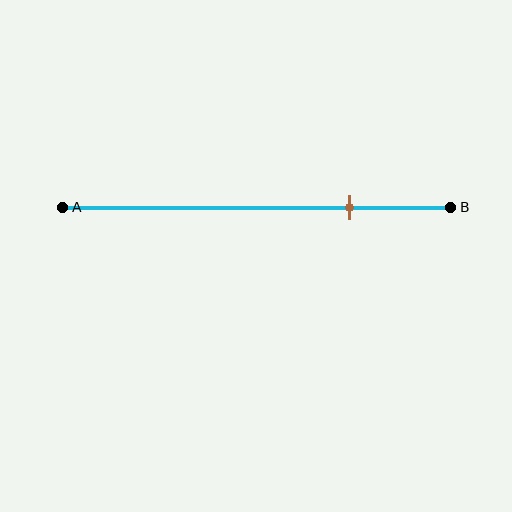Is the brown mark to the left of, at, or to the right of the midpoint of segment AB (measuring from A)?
The brown mark is to the right of the midpoint of segment AB.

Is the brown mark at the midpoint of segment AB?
No, the mark is at about 75% from A, not at the 50% midpoint.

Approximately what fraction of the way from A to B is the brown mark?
The brown mark is approximately 75% of the way from A to B.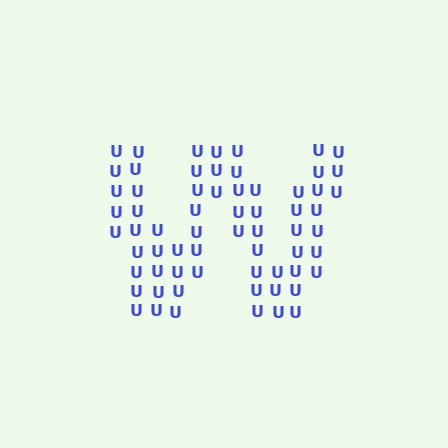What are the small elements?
The small elements are letter U's.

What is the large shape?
The large shape is the letter W.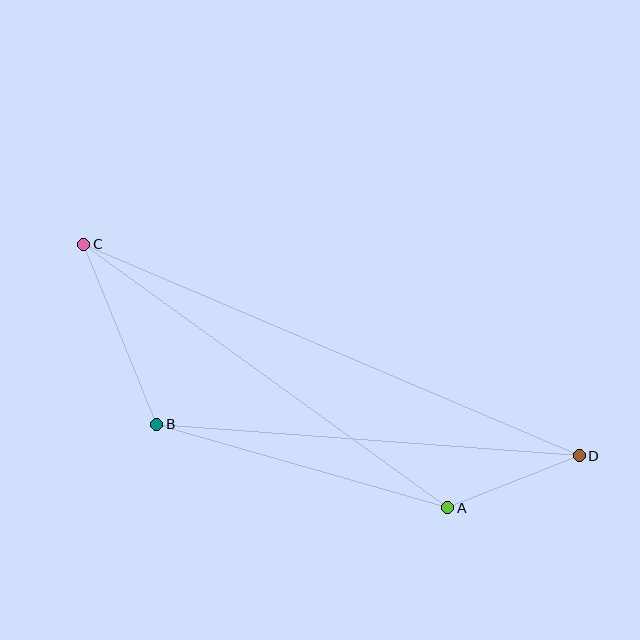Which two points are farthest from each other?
Points C and D are farthest from each other.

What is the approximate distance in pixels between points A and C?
The distance between A and C is approximately 449 pixels.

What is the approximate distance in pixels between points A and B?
The distance between A and B is approximately 302 pixels.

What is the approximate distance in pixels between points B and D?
The distance between B and D is approximately 423 pixels.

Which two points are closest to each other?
Points A and D are closest to each other.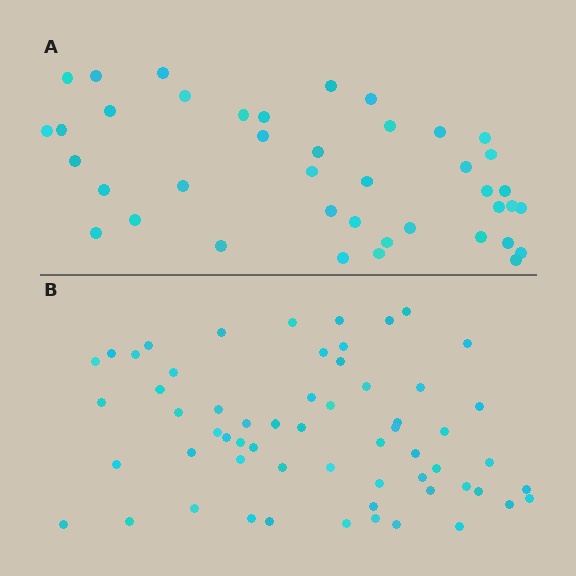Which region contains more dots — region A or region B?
Region B (the bottom region) has more dots.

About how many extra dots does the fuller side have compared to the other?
Region B has approximately 20 more dots than region A.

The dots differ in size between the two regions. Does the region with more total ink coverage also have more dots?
No. Region A has more total ink coverage because its dots are larger, but region B actually contains more individual dots. Total area can be misleading — the number of items is what matters here.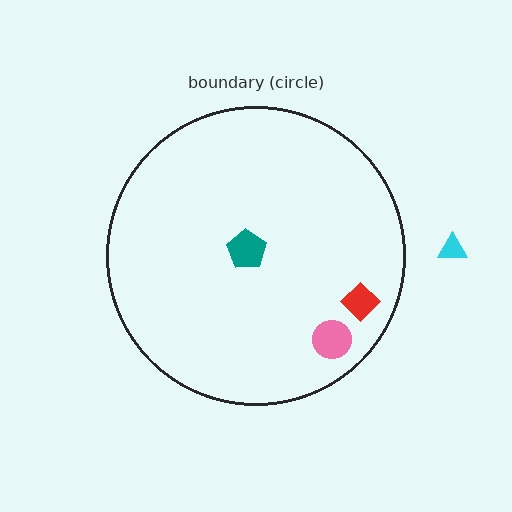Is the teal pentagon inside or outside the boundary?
Inside.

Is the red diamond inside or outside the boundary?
Inside.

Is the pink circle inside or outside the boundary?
Inside.